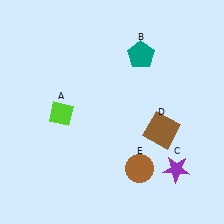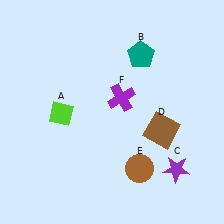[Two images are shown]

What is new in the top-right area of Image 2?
A purple cross (F) was added in the top-right area of Image 2.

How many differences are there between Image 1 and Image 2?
There is 1 difference between the two images.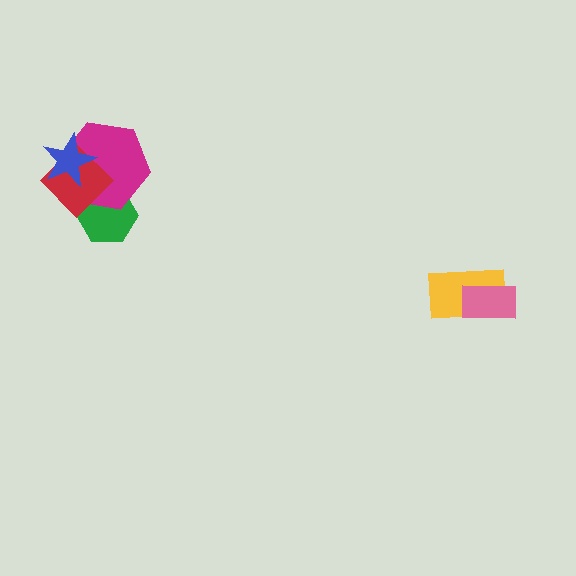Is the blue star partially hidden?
No, no other shape covers it.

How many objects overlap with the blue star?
2 objects overlap with the blue star.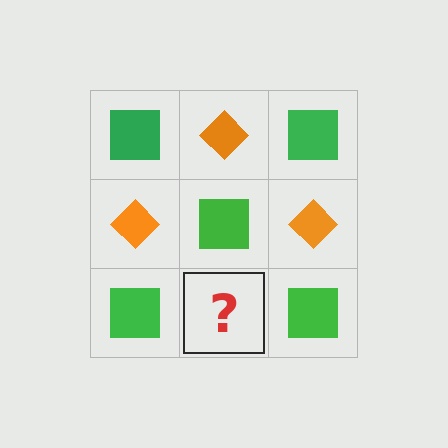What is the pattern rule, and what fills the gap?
The rule is that it alternates green square and orange diamond in a checkerboard pattern. The gap should be filled with an orange diamond.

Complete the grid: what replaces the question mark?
The question mark should be replaced with an orange diamond.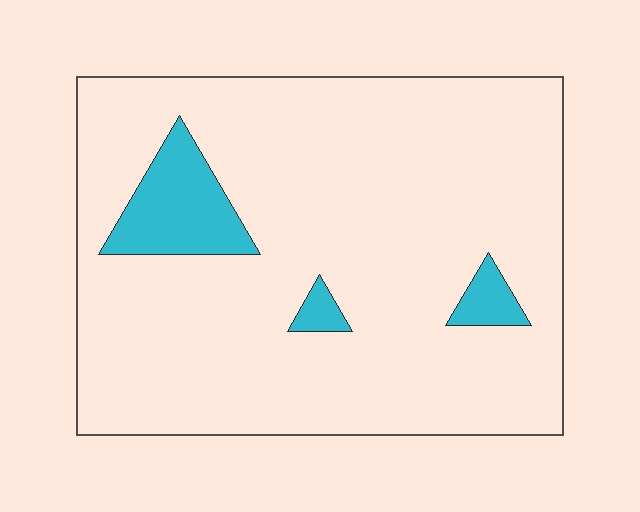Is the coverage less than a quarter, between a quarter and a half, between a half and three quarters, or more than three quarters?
Less than a quarter.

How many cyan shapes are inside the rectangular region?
3.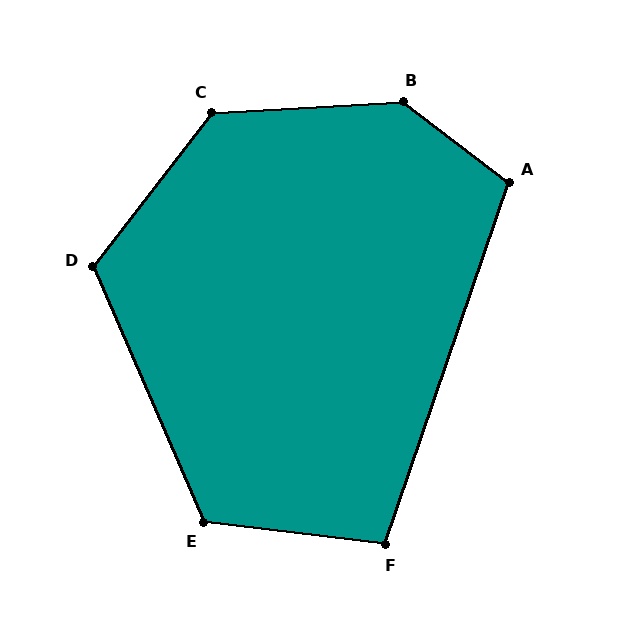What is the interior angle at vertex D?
Approximately 119 degrees (obtuse).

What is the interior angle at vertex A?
Approximately 109 degrees (obtuse).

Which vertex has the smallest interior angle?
F, at approximately 102 degrees.